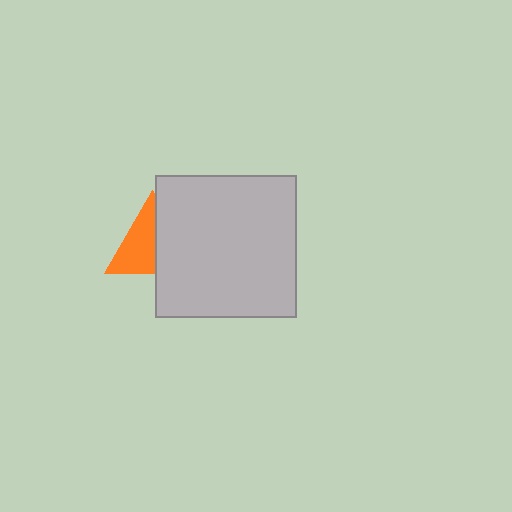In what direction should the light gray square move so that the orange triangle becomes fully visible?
The light gray square should move right. That is the shortest direction to clear the overlap and leave the orange triangle fully visible.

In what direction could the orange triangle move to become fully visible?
The orange triangle could move left. That would shift it out from behind the light gray square entirely.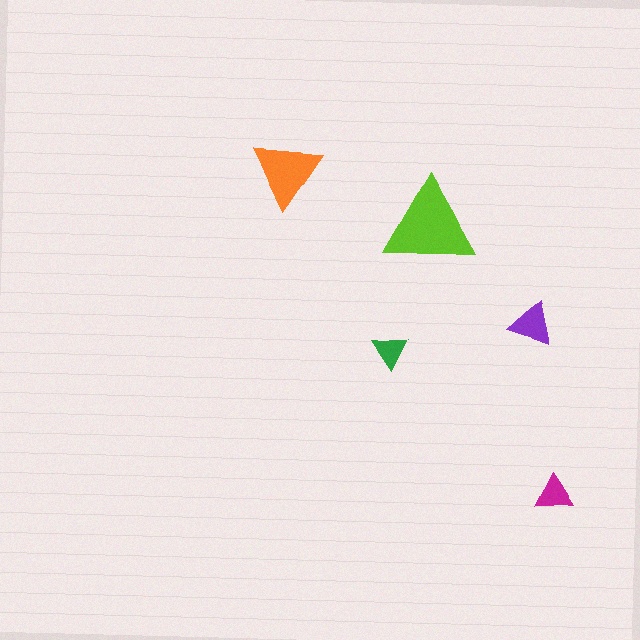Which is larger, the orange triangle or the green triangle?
The orange one.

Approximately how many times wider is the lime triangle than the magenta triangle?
About 2.5 times wider.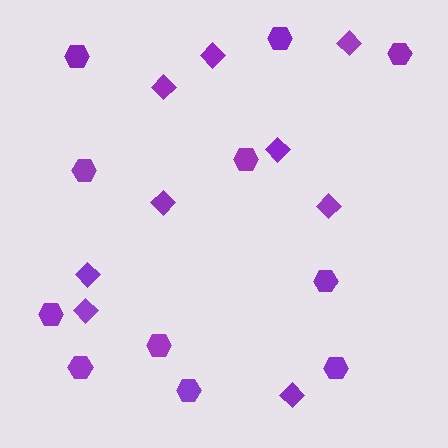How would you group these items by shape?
There are 2 groups: one group of hexagons (11) and one group of diamonds (9).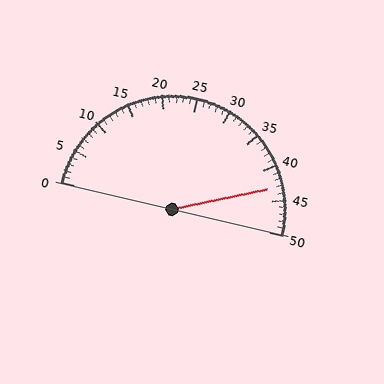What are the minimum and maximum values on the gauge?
The gauge ranges from 0 to 50.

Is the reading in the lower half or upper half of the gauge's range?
The reading is in the upper half of the range (0 to 50).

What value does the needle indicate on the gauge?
The needle indicates approximately 43.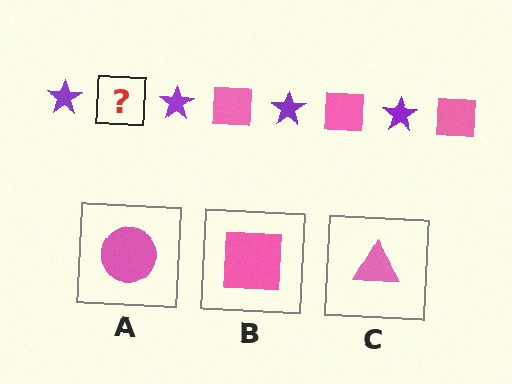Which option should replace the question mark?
Option B.